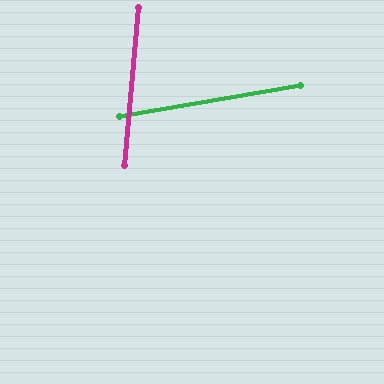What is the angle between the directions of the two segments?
Approximately 75 degrees.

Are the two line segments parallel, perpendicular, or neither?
Neither parallel nor perpendicular — they differ by about 75°.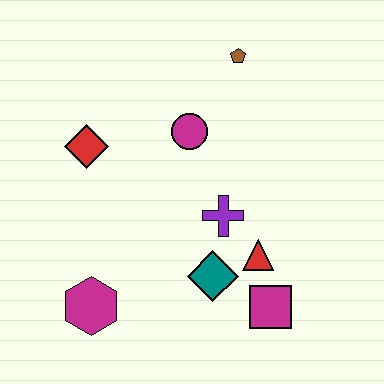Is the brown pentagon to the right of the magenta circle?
Yes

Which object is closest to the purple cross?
The red triangle is closest to the purple cross.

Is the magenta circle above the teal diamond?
Yes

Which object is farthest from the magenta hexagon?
The brown pentagon is farthest from the magenta hexagon.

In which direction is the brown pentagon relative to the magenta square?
The brown pentagon is above the magenta square.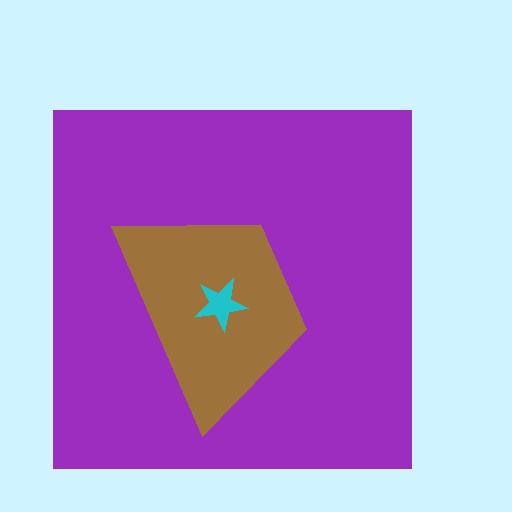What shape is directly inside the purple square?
The brown trapezoid.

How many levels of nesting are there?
3.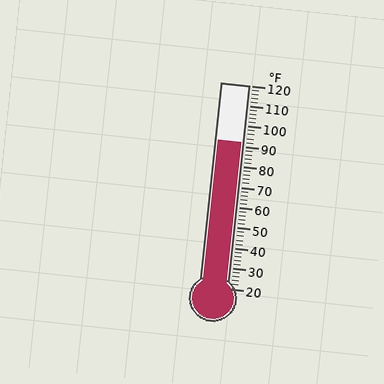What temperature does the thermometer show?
The thermometer shows approximately 92°F.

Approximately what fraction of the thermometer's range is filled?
The thermometer is filled to approximately 70% of its range.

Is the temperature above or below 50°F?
The temperature is above 50°F.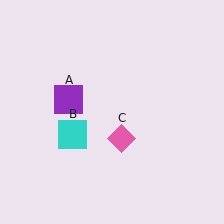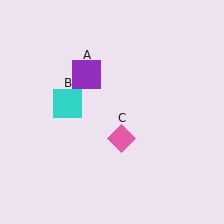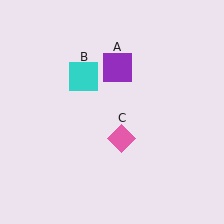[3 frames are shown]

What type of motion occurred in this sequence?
The purple square (object A), cyan square (object B) rotated clockwise around the center of the scene.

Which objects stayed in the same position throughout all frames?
Pink diamond (object C) remained stationary.